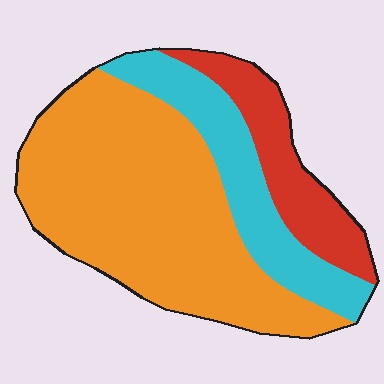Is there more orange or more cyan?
Orange.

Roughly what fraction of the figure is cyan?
Cyan covers roughly 20% of the figure.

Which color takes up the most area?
Orange, at roughly 60%.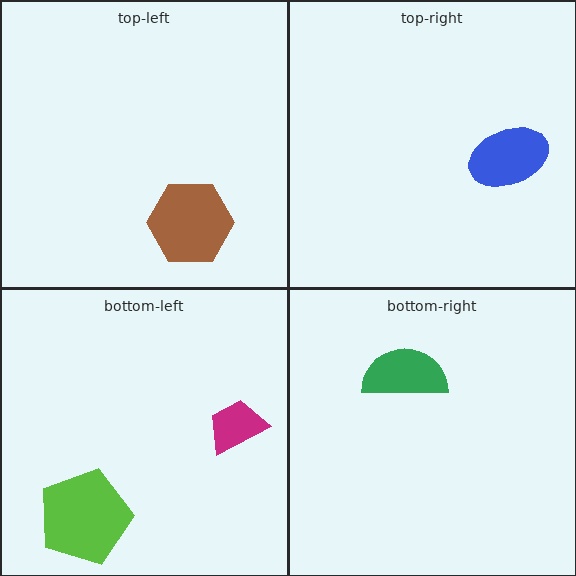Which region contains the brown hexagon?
The top-left region.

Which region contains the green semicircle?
The bottom-right region.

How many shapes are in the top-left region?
1.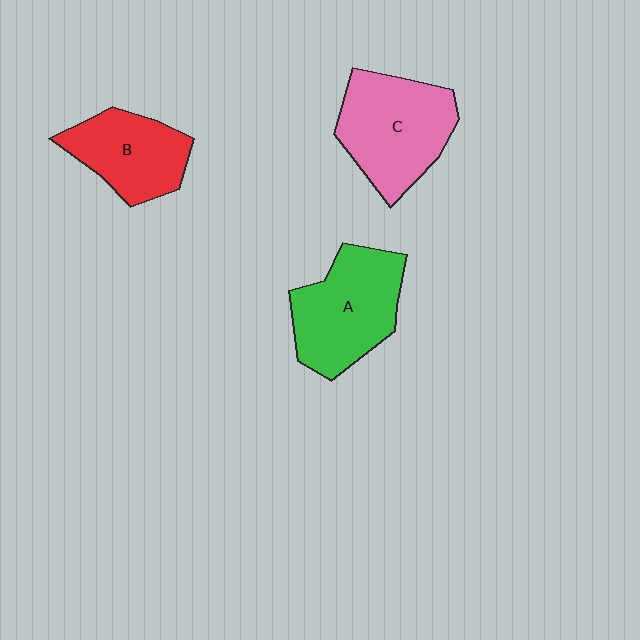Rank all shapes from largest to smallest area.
From largest to smallest: C (pink), A (green), B (red).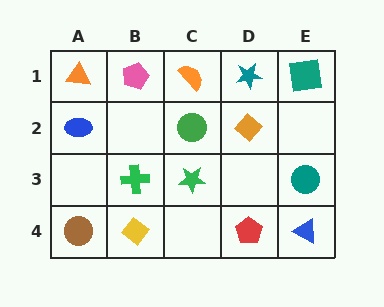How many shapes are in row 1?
5 shapes.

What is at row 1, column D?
A teal star.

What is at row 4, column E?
A blue triangle.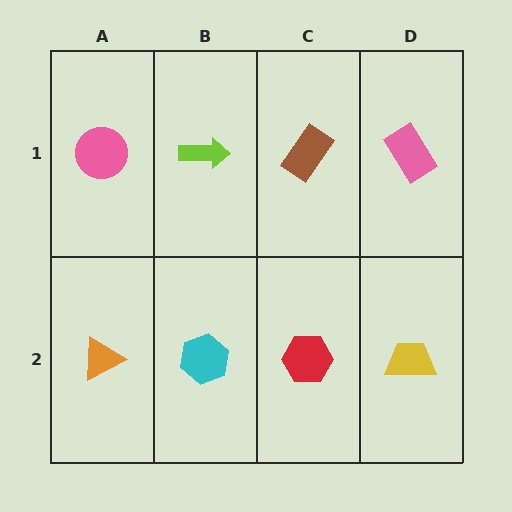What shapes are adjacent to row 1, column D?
A yellow trapezoid (row 2, column D), a brown rectangle (row 1, column C).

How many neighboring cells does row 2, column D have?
2.